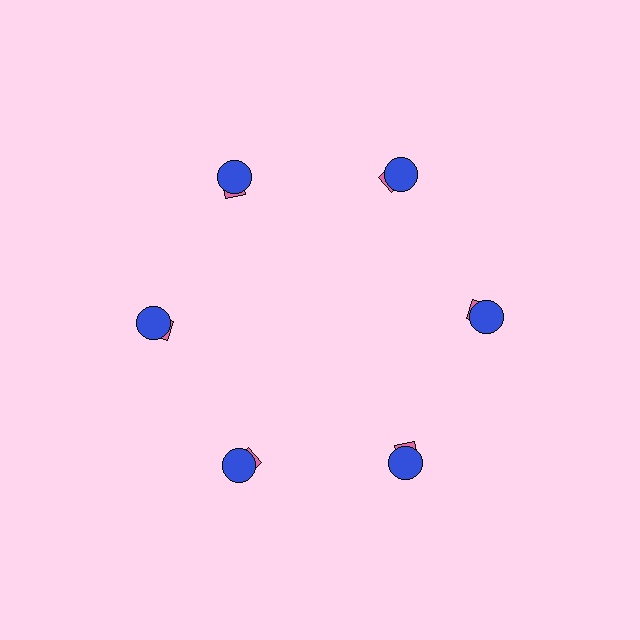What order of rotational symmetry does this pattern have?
This pattern has 6-fold rotational symmetry.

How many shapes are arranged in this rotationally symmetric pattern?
There are 12 shapes, arranged in 6 groups of 2.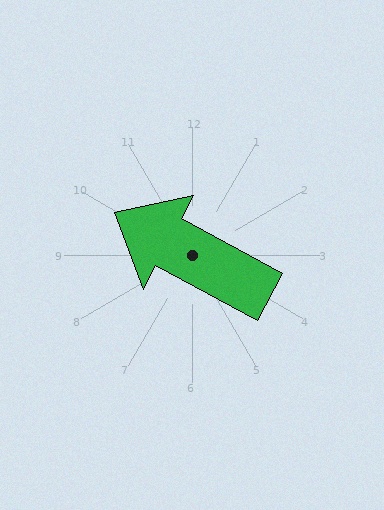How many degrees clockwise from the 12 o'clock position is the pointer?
Approximately 298 degrees.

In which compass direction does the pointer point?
Northwest.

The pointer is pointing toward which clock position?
Roughly 10 o'clock.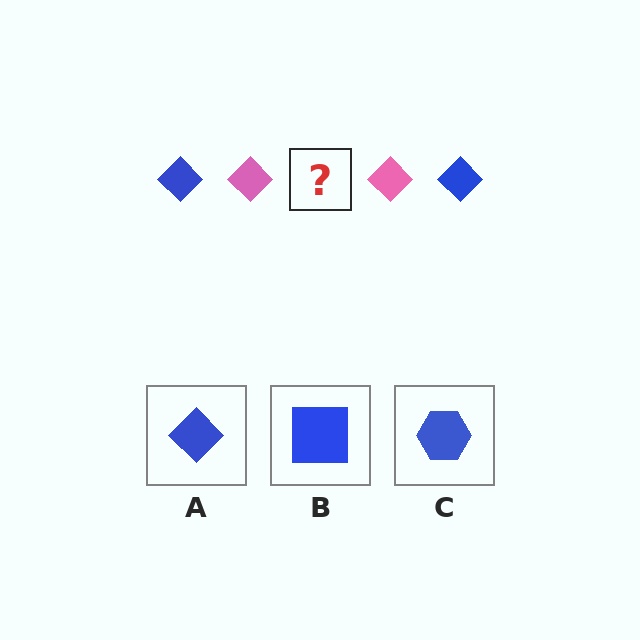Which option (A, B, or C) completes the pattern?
A.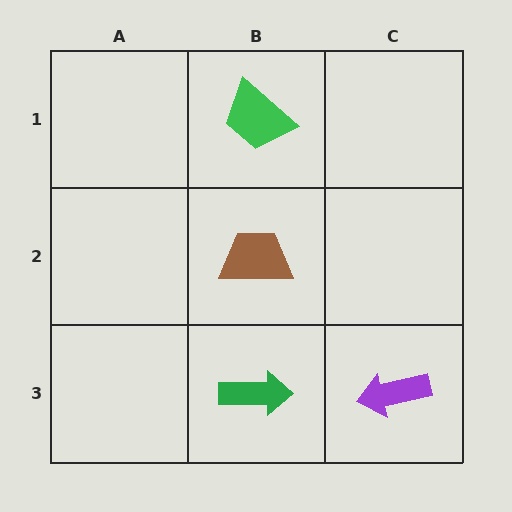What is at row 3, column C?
A purple arrow.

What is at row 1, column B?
A green trapezoid.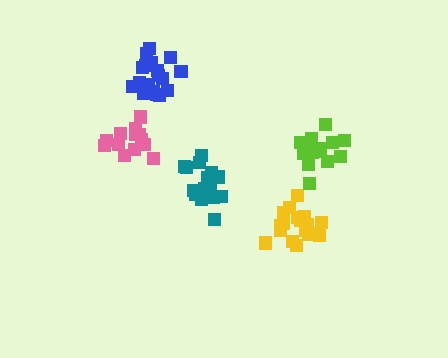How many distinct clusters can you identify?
There are 5 distinct clusters.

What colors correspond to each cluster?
The clusters are colored: yellow, blue, teal, lime, pink.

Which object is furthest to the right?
The lime cluster is rightmost.